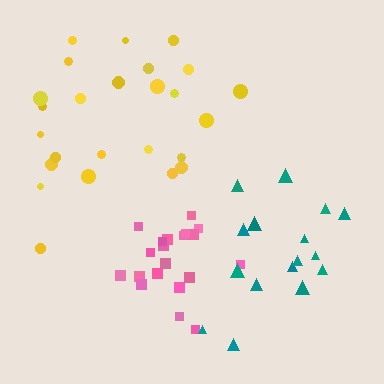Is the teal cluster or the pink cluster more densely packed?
Pink.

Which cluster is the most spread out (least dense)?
Yellow.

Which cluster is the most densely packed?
Pink.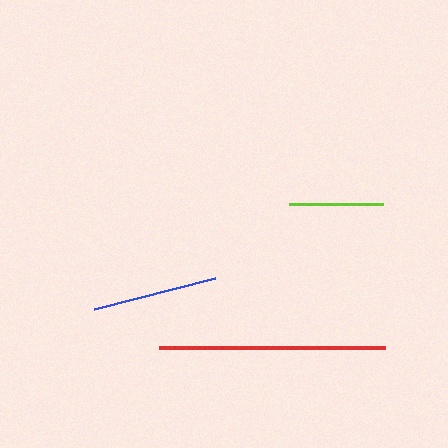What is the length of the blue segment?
The blue segment is approximately 125 pixels long.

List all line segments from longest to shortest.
From longest to shortest: red, blue, lime.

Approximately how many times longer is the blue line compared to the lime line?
The blue line is approximately 1.3 times the length of the lime line.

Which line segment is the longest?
The red line is the longest at approximately 226 pixels.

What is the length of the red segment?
The red segment is approximately 226 pixels long.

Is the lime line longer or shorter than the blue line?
The blue line is longer than the lime line.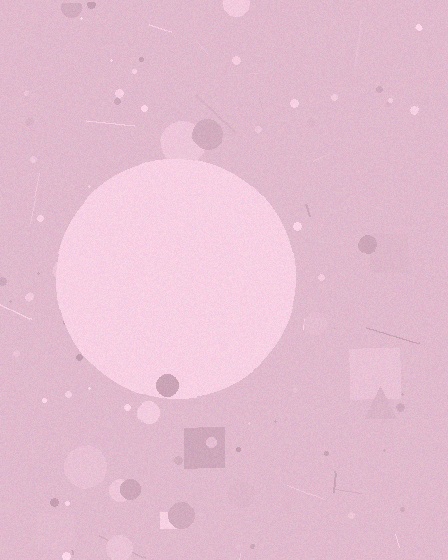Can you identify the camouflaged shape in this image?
The camouflaged shape is a circle.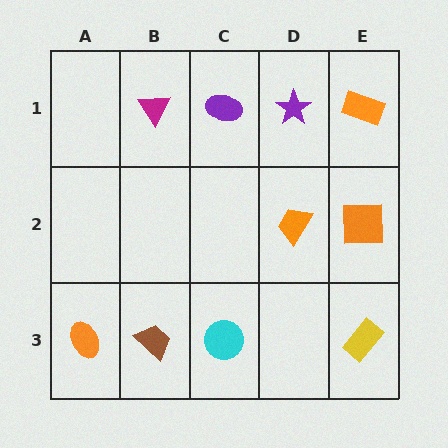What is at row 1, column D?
A purple star.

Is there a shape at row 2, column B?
No, that cell is empty.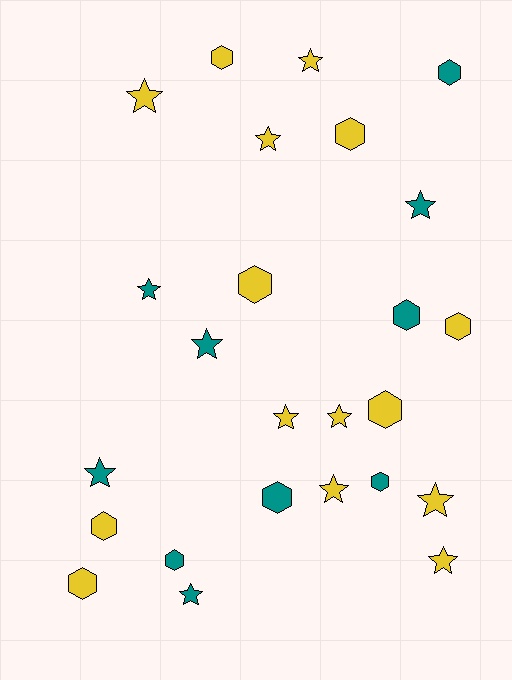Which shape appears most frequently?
Star, with 13 objects.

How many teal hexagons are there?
There are 5 teal hexagons.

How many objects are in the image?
There are 25 objects.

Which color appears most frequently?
Yellow, with 15 objects.